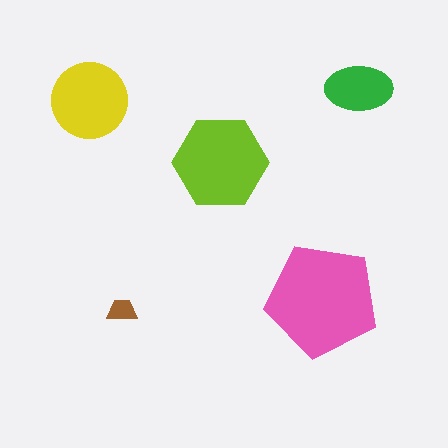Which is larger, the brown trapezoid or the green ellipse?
The green ellipse.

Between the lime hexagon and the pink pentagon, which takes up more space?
The pink pentagon.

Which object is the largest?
The pink pentagon.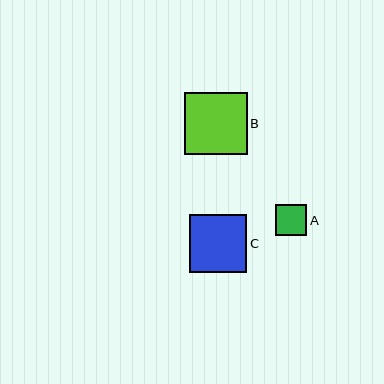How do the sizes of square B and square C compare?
Square B and square C are approximately the same size.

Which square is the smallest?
Square A is the smallest with a size of approximately 31 pixels.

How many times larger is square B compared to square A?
Square B is approximately 2.0 times the size of square A.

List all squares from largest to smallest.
From largest to smallest: B, C, A.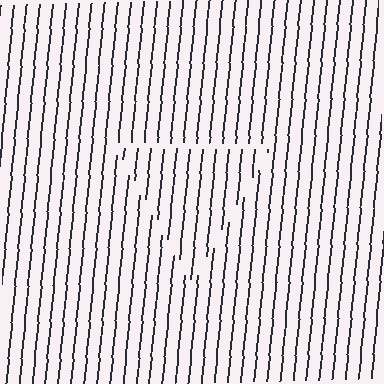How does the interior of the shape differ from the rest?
The interior of the shape contains the same grating, shifted by half a period — the contour is defined by the phase discontinuity where line-ends from the inner and outer gratings abut.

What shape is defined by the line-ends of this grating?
An illusory triangle. The interior of the shape contains the same grating, shifted by half a period — the contour is defined by the phase discontinuity where line-ends from the inner and outer gratings abut.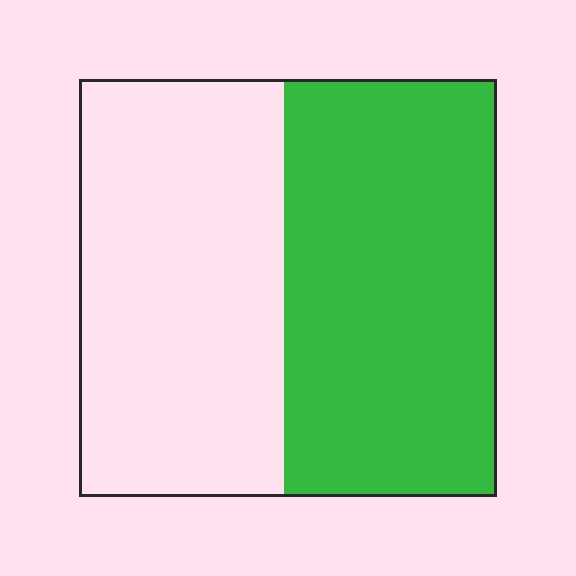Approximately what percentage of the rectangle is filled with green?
Approximately 50%.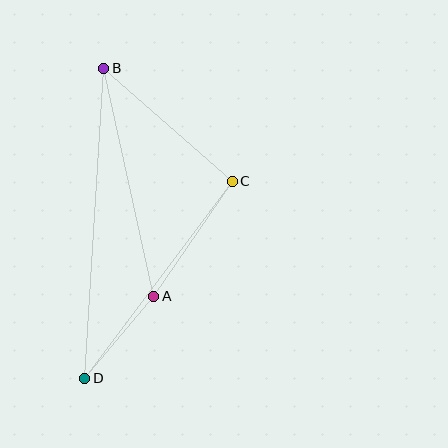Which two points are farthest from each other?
Points B and D are farthest from each other.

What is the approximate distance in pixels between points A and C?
The distance between A and C is approximately 139 pixels.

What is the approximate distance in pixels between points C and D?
The distance between C and D is approximately 246 pixels.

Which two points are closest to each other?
Points A and D are closest to each other.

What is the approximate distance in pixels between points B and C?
The distance between B and C is approximately 171 pixels.